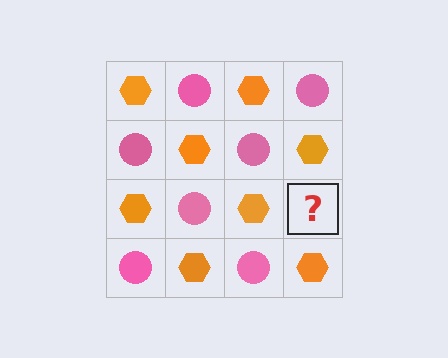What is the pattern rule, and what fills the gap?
The rule is that it alternates orange hexagon and pink circle in a checkerboard pattern. The gap should be filled with a pink circle.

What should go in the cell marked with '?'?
The missing cell should contain a pink circle.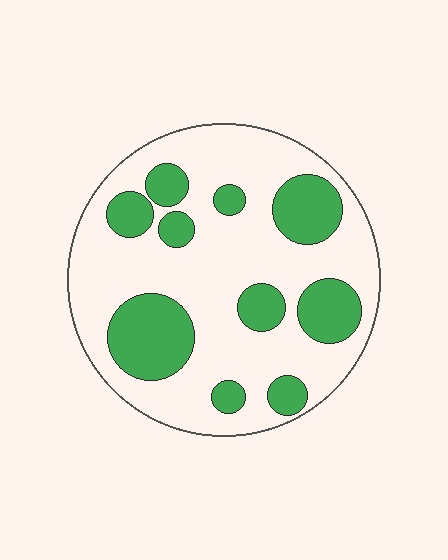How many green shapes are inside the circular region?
10.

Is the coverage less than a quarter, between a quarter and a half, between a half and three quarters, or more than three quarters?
Between a quarter and a half.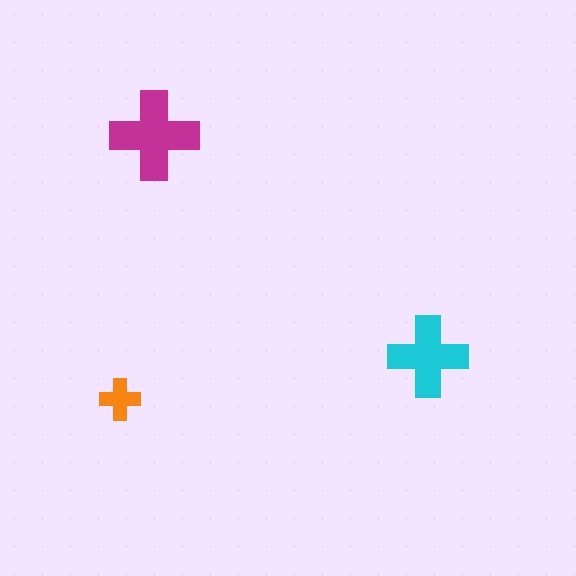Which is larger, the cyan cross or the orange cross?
The cyan one.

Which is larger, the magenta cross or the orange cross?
The magenta one.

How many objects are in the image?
There are 3 objects in the image.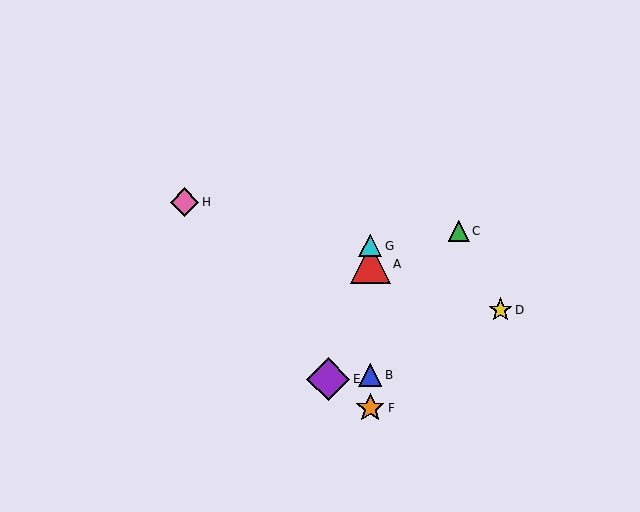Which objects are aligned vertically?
Objects A, B, F, G are aligned vertically.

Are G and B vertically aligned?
Yes, both are at x≈370.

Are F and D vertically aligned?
No, F is at x≈370 and D is at x≈500.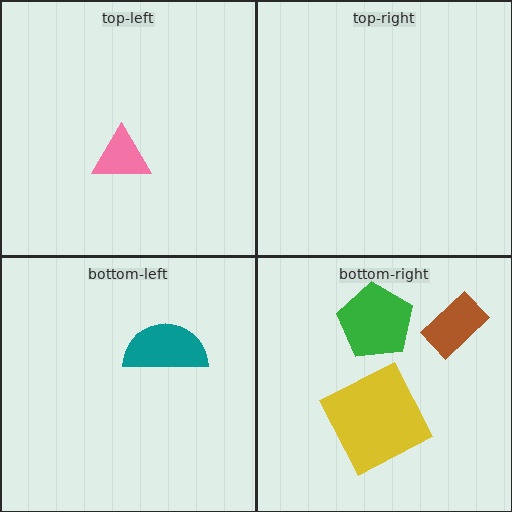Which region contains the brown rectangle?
The bottom-right region.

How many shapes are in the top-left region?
1.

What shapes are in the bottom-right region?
The brown rectangle, the green pentagon, the yellow square.